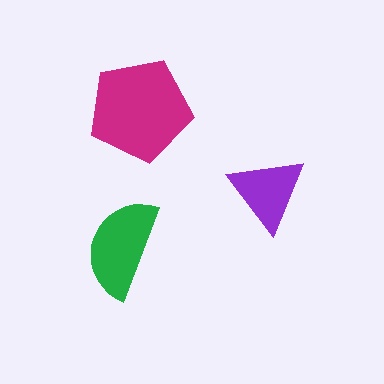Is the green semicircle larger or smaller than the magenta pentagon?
Smaller.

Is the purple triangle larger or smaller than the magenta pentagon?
Smaller.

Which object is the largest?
The magenta pentagon.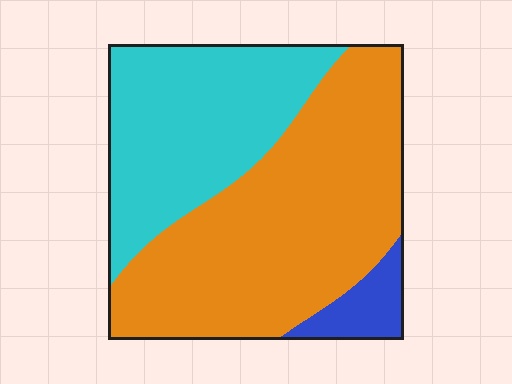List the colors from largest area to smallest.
From largest to smallest: orange, cyan, blue.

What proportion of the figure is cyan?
Cyan takes up about three eighths (3/8) of the figure.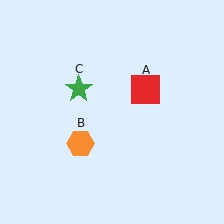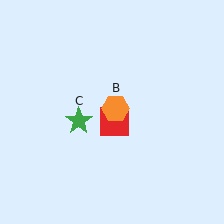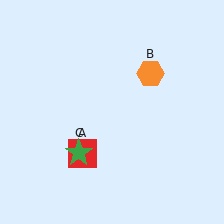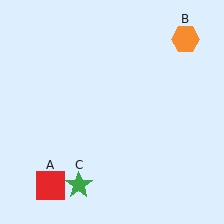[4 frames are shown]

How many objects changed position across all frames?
3 objects changed position: red square (object A), orange hexagon (object B), green star (object C).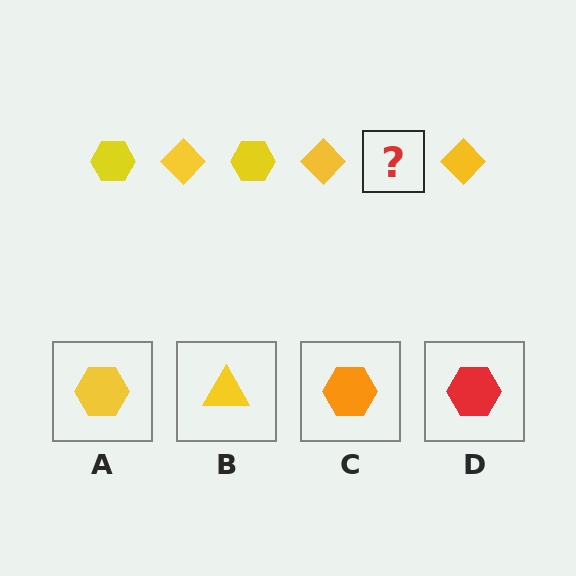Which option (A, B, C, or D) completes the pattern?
A.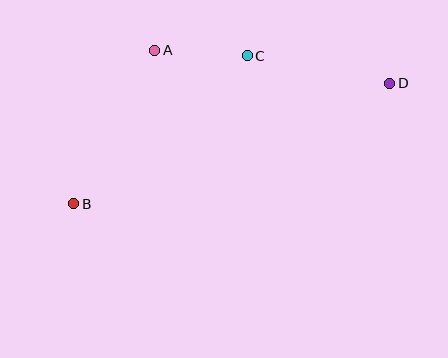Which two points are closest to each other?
Points A and C are closest to each other.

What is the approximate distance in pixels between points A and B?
The distance between A and B is approximately 173 pixels.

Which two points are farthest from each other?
Points B and D are farthest from each other.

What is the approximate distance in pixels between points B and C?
The distance between B and C is approximately 228 pixels.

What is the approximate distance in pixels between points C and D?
The distance between C and D is approximately 145 pixels.